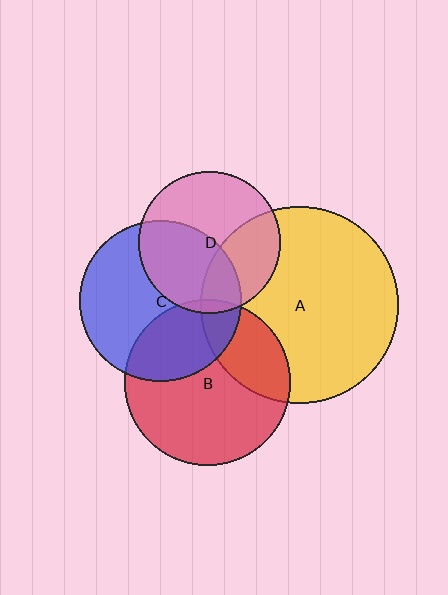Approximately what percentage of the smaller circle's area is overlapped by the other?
Approximately 45%.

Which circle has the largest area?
Circle A (yellow).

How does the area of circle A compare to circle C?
Approximately 1.5 times.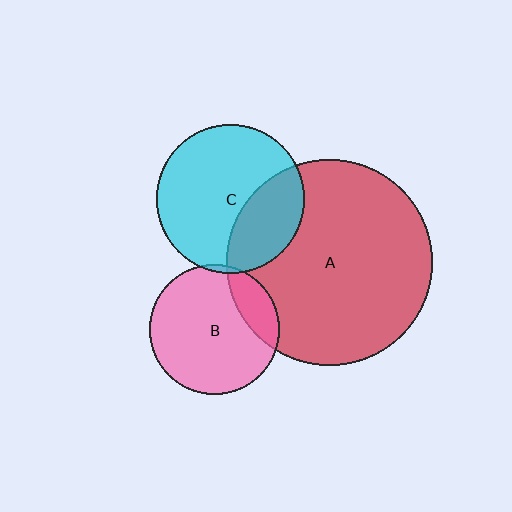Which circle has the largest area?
Circle A (red).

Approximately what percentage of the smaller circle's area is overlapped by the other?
Approximately 30%.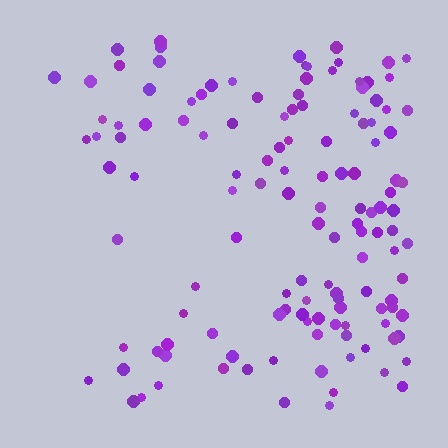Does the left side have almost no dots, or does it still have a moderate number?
Still a moderate number, just noticeably fewer than the right.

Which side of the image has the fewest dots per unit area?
The left.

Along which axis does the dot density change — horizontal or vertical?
Horizontal.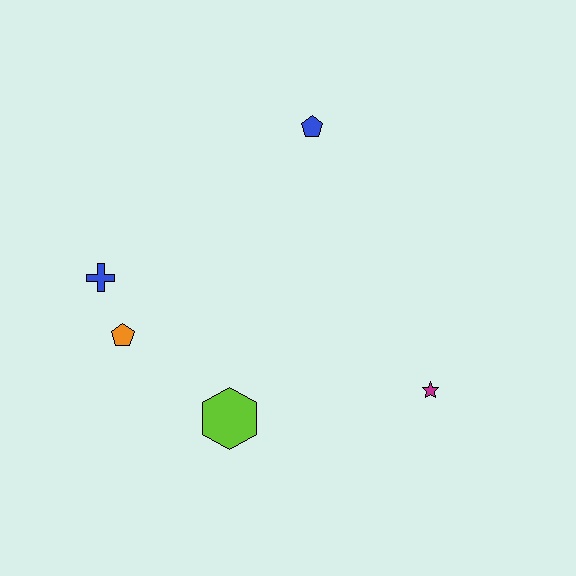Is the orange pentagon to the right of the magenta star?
No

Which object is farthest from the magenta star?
The blue cross is farthest from the magenta star.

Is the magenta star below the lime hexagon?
No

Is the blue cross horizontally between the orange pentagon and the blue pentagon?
No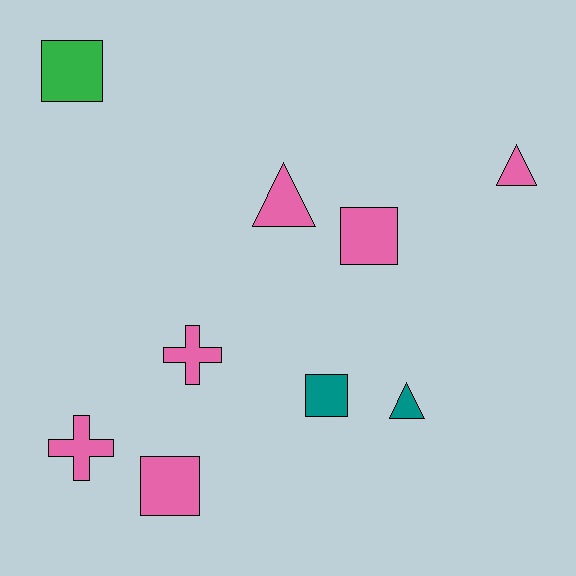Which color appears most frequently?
Pink, with 6 objects.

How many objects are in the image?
There are 9 objects.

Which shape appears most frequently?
Square, with 4 objects.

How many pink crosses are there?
There are 2 pink crosses.